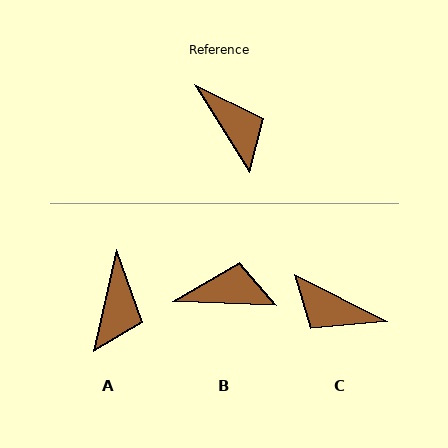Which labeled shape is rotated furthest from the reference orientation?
C, about 149 degrees away.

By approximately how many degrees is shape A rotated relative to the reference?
Approximately 44 degrees clockwise.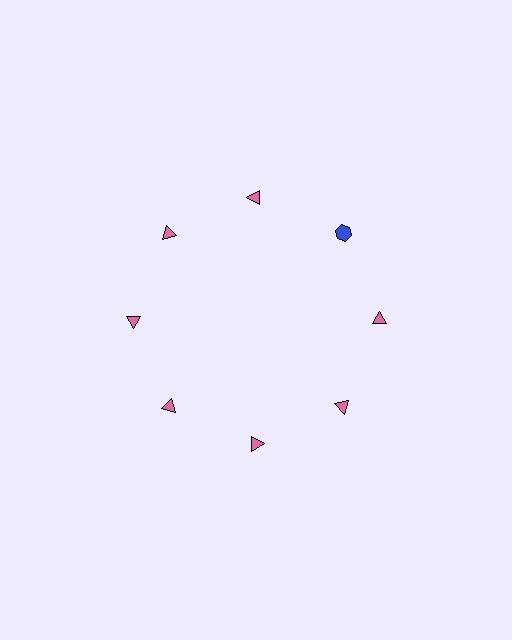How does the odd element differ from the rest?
It differs in both color (blue instead of pink) and shape (hexagon instead of triangle).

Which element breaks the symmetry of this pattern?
The blue hexagon at roughly the 2 o'clock position breaks the symmetry. All other shapes are pink triangles.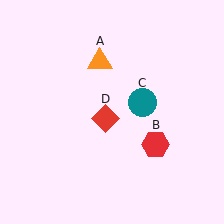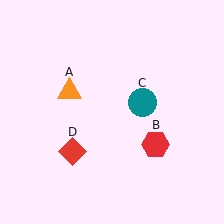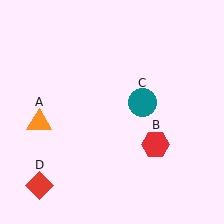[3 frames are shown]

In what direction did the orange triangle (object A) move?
The orange triangle (object A) moved down and to the left.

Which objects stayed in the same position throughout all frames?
Red hexagon (object B) and teal circle (object C) remained stationary.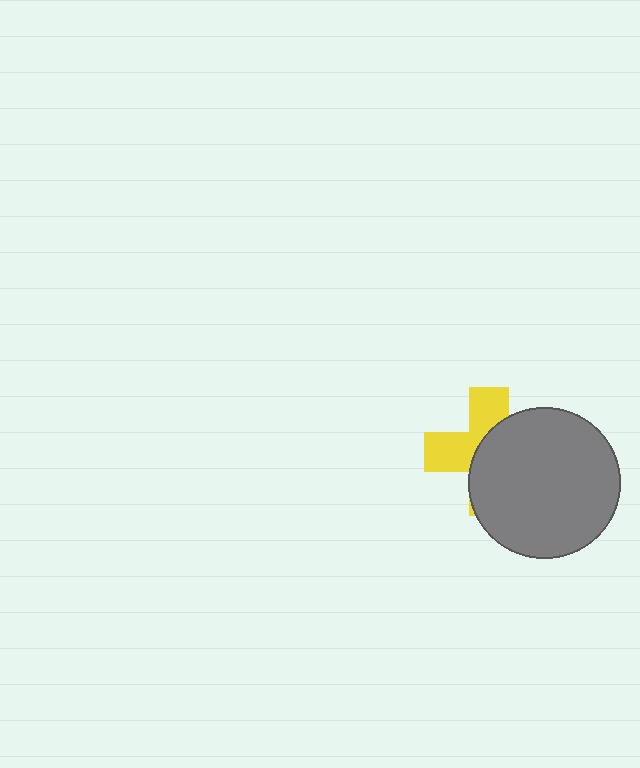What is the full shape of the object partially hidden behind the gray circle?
The partially hidden object is a yellow cross.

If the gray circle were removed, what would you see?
You would see the complete yellow cross.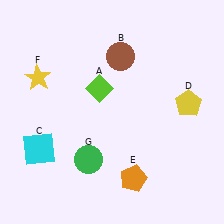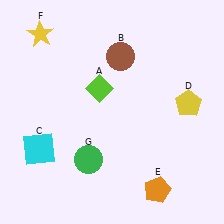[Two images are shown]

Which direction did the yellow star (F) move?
The yellow star (F) moved up.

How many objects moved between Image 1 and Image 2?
2 objects moved between the two images.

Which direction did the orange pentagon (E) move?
The orange pentagon (E) moved right.